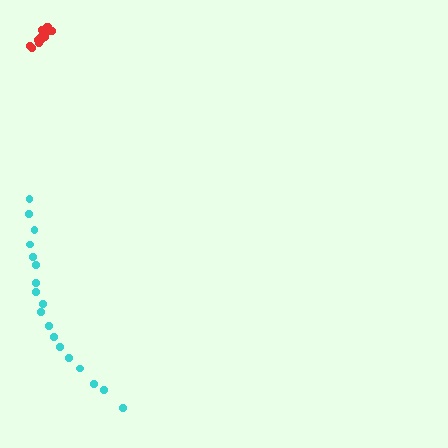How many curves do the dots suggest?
There are 2 distinct paths.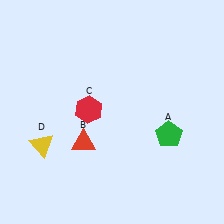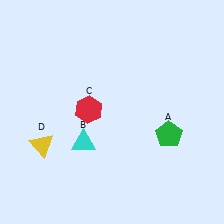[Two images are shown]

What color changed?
The triangle (B) changed from red in Image 1 to cyan in Image 2.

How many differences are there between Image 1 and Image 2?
There is 1 difference between the two images.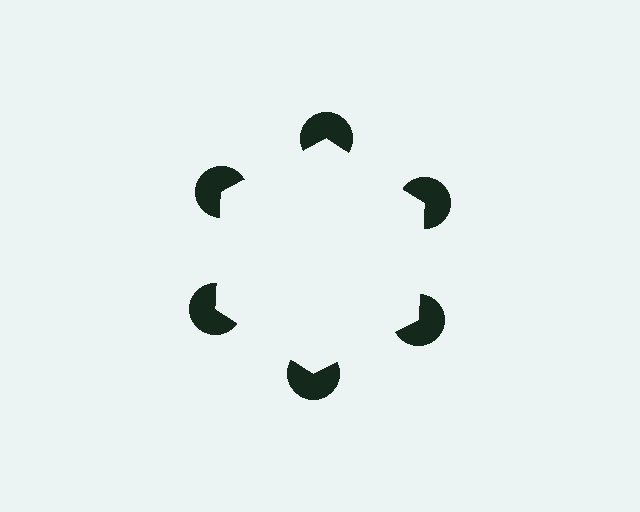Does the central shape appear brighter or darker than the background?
It typically appears slightly brighter than the background, even though no actual brightness change is drawn.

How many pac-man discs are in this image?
There are 6 — one at each vertex of the illusory hexagon.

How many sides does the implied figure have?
6 sides.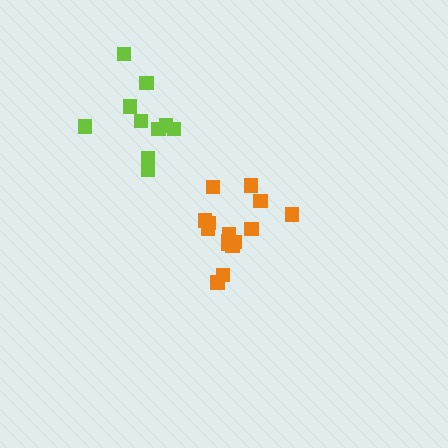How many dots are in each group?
Group 1: 15 dots, Group 2: 10 dots (25 total).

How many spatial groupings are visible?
There are 2 spatial groupings.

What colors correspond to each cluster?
The clusters are colored: orange, lime.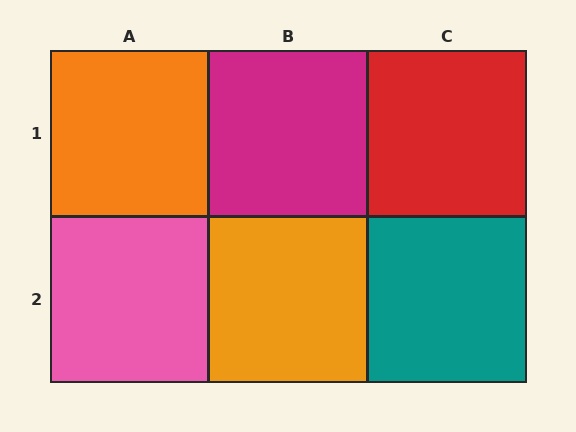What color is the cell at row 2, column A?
Pink.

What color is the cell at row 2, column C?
Teal.